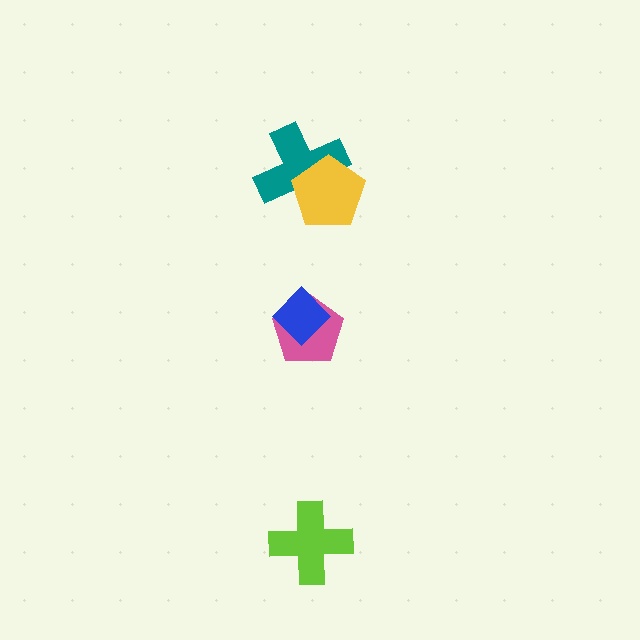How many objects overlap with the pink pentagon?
1 object overlaps with the pink pentagon.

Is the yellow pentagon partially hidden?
No, no other shape covers it.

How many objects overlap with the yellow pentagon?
1 object overlaps with the yellow pentagon.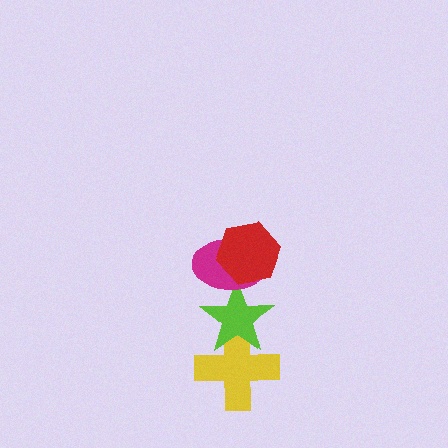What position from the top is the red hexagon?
The red hexagon is 1st from the top.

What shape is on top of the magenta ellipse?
The red hexagon is on top of the magenta ellipse.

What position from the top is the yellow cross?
The yellow cross is 4th from the top.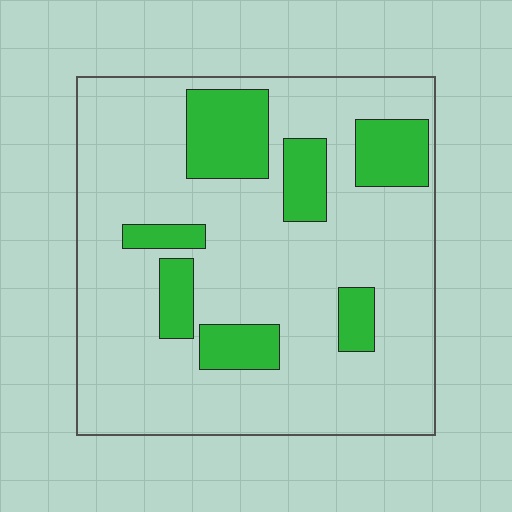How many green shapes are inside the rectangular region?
7.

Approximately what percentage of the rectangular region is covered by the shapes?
Approximately 20%.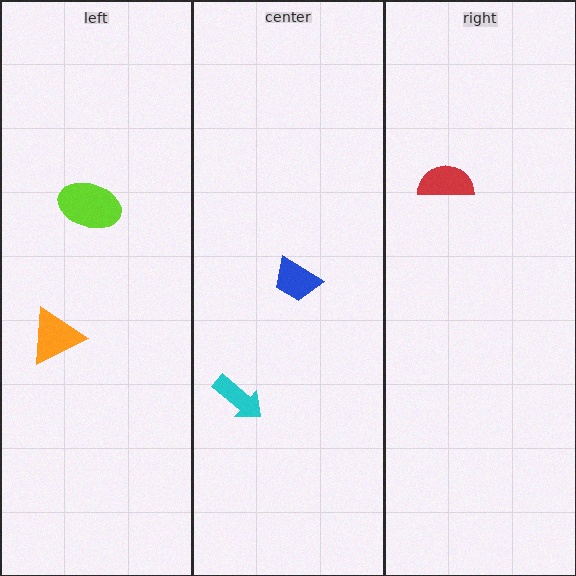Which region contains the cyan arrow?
The center region.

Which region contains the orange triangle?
The left region.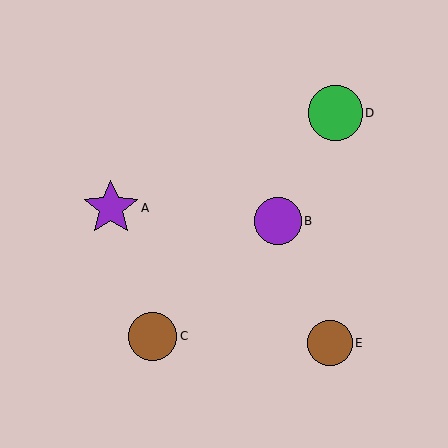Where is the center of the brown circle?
The center of the brown circle is at (330, 343).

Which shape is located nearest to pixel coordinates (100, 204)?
The purple star (labeled A) at (111, 208) is nearest to that location.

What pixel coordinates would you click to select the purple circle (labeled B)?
Click at (278, 221) to select the purple circle B.